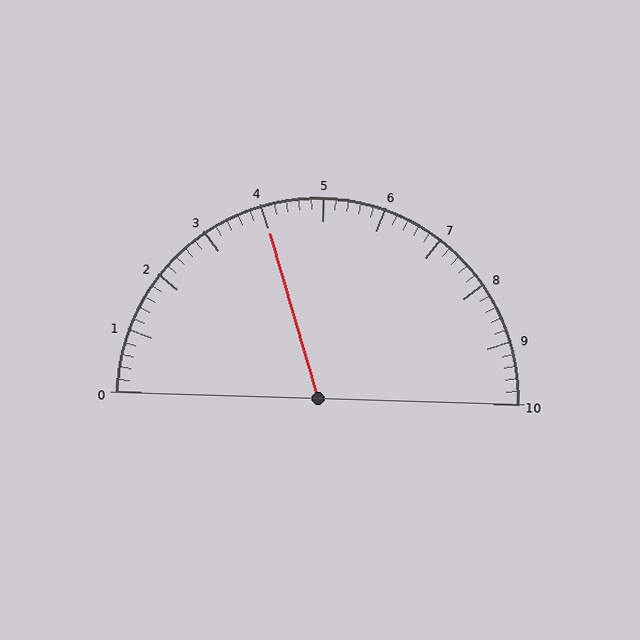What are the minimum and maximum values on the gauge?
The gauge ranges from 0 to 10.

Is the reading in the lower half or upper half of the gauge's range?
The reading is in the lower half of the range (0 to 10).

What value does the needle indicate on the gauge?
The needle indicates approximately 4.0.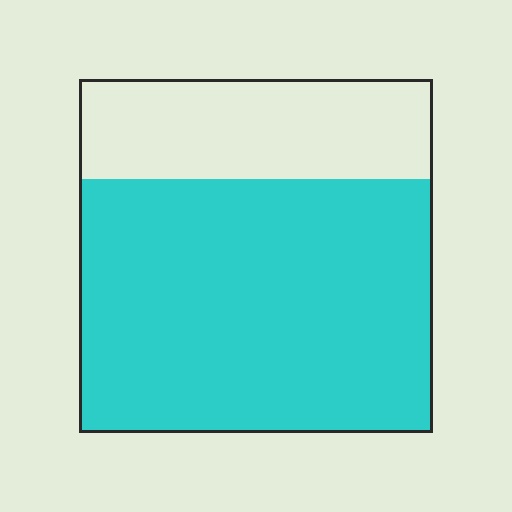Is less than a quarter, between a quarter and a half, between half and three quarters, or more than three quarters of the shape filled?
Between half and three quarters.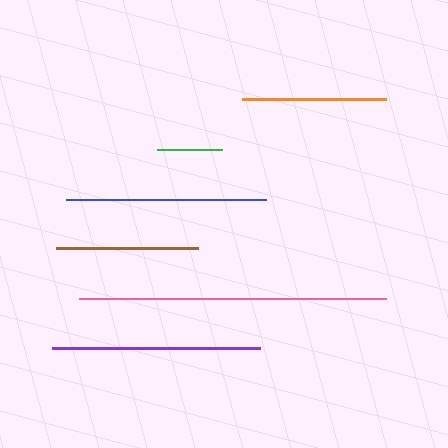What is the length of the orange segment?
The orange segment is approximately 144 pixels long.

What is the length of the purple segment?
The purple segment is approximately 208 pixels long.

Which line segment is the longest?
The pink line is the longest at approximately 307 pixels.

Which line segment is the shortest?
The green line is the shortest at approximately 65 pixels.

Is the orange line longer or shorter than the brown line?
The orange line is longer than the brown line.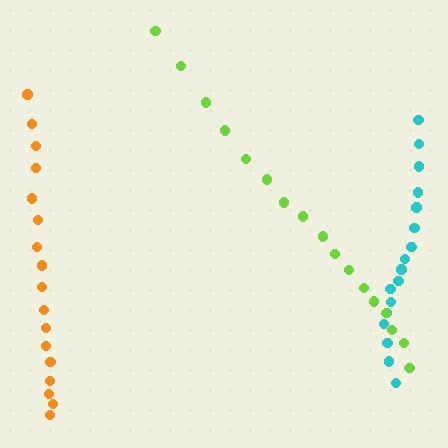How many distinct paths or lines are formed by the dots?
There are 3 distinct paths.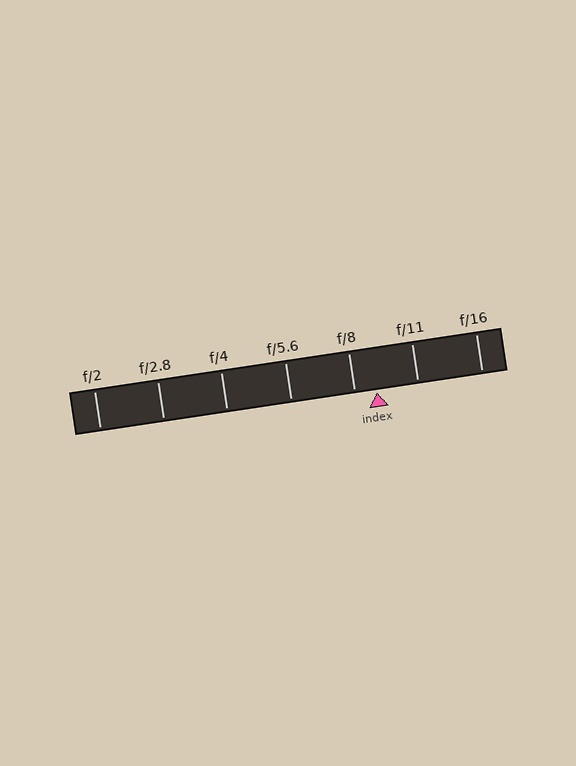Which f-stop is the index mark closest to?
The index mark is closest to f/8.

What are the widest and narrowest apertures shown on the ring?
The widest aperture shown is f/2 and the narrowest is f/16.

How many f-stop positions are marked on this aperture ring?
There are 7 f-stop positions marked.